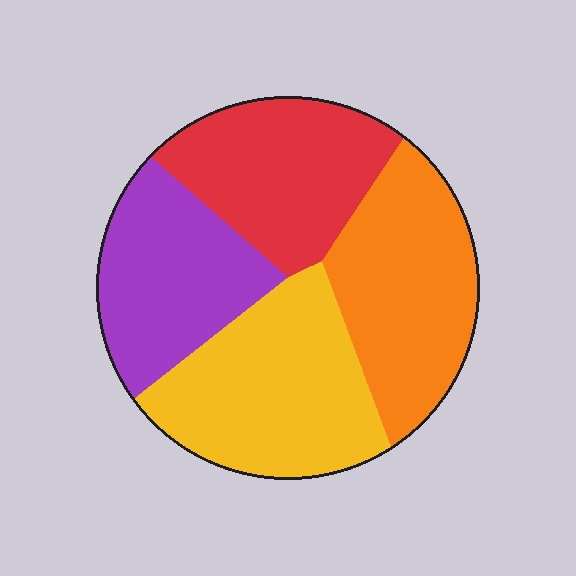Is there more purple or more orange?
Orange.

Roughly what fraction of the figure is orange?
Orange takes up about one quarter (1/4) of the figure.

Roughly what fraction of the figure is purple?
Purple covers roughly 20% of the figure.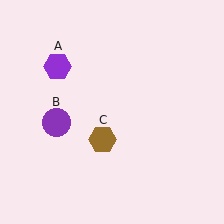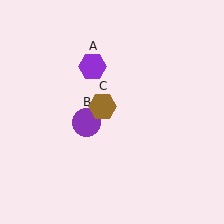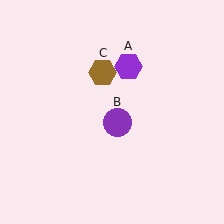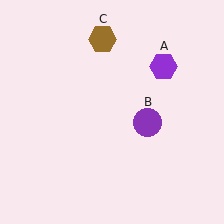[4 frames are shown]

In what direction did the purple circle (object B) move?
The purple circle (object B) moved right.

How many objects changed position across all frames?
3 objects changed position: purple hexagon (object A), purple circle (object B), brown hexagon (object C).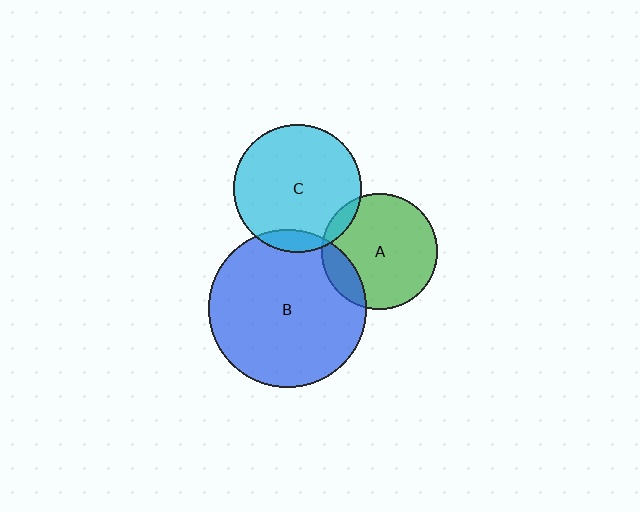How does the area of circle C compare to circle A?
Approximately 1.2 times.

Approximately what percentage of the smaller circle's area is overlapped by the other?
Approximately 5%.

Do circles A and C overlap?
Yes.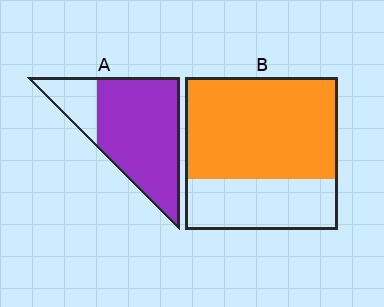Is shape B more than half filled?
Yes.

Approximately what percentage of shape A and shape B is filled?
A is approximately 80% and B is approximately 65%.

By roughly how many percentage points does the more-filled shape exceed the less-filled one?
By roughly 10 percentage points (A over B).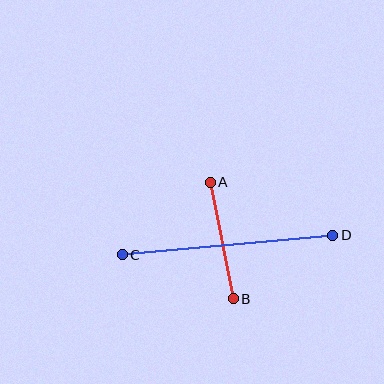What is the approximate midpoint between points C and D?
The midpoint is at approximately (228, 245) pixels.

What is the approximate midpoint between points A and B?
The midpoint is at approximately (222, 240) pixels.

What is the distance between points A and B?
The distance is approximately 119 pixels.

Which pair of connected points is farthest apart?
Points C and D are farthest apart.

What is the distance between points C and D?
The distance is approximately 212 pixels.